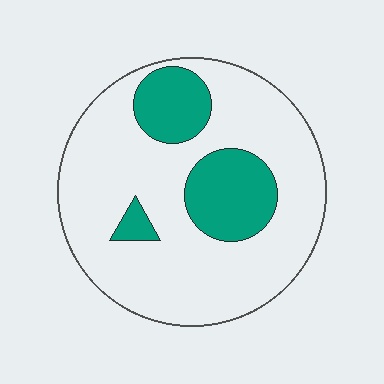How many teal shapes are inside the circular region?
3.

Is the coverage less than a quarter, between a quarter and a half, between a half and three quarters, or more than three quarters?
Less than a quarter.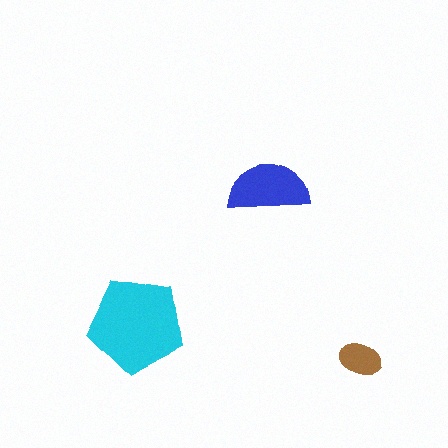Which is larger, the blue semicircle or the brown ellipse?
The blue semicircle.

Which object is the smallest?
The brown ellipse.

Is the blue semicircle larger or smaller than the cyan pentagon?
Smaller.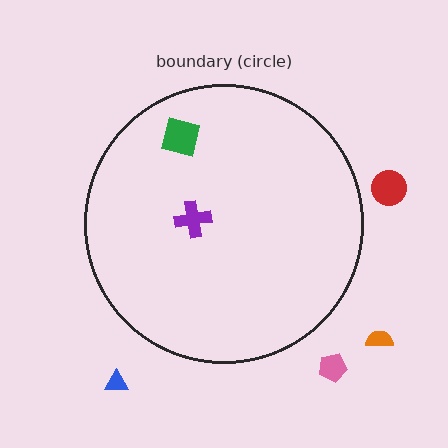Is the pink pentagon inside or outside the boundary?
Outside.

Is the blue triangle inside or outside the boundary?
Outside.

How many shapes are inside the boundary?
2 inside, 4 outside.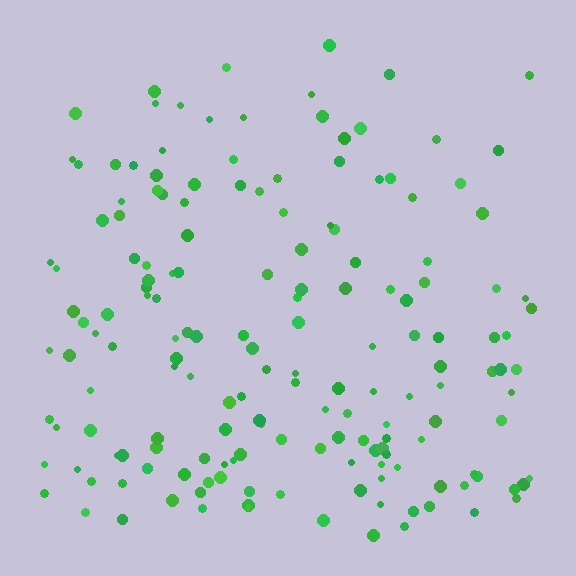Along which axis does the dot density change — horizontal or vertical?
Vertical.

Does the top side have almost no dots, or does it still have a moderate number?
Still a moderate number, just noticeably fewer than the bottom.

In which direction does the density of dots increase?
From top to bottom, with the bottom side densest.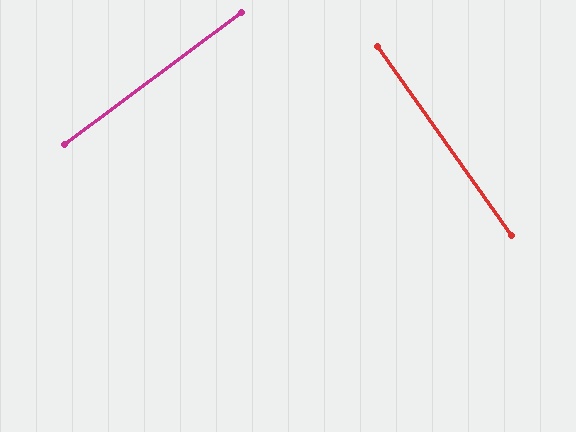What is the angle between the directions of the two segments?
Approximately 89 degrees.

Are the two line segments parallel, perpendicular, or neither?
Perpendicular — they meet at approximately 89°.